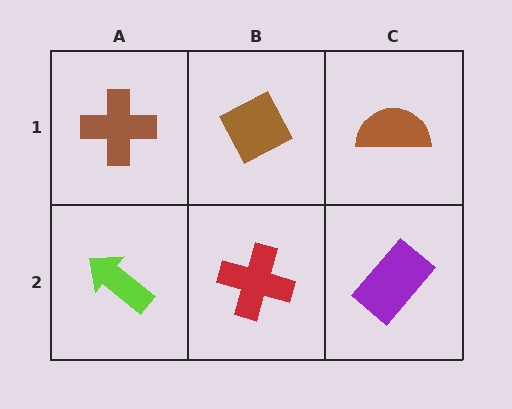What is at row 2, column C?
A purple rectangle.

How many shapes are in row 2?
3 shapes.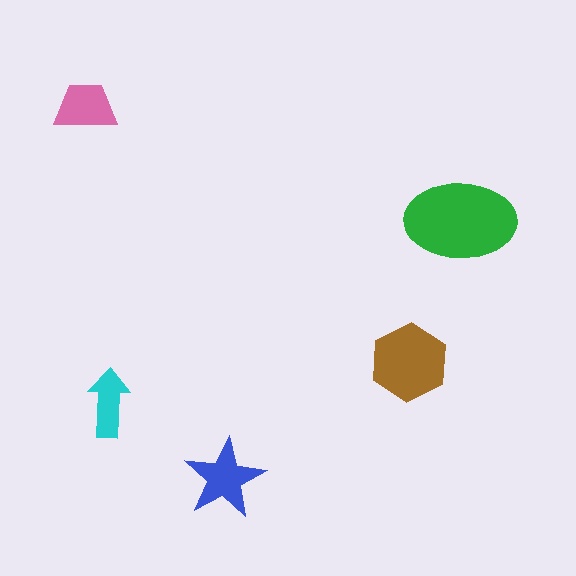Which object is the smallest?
The cyan arrow.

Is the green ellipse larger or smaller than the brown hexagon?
Larger.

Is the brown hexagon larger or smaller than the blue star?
Larger.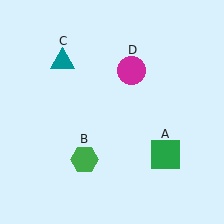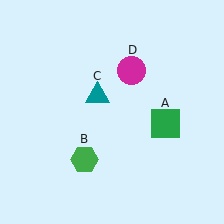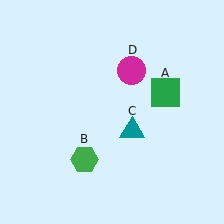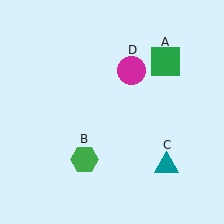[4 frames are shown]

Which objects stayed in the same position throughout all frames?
Green hexagon (object B) and magenta circle (object D) remained stationary.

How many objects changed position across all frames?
2 objects changed position: green square (object A), teal triangle (object C).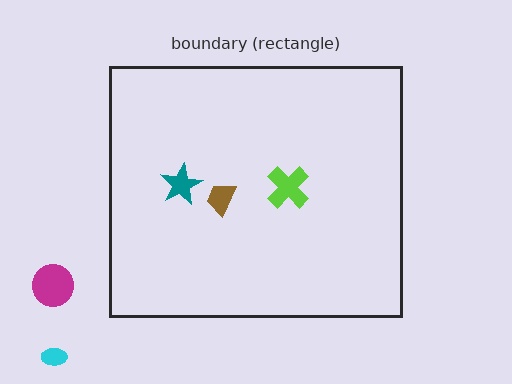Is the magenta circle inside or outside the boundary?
Outside.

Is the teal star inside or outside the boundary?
Inside.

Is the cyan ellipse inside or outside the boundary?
Outside.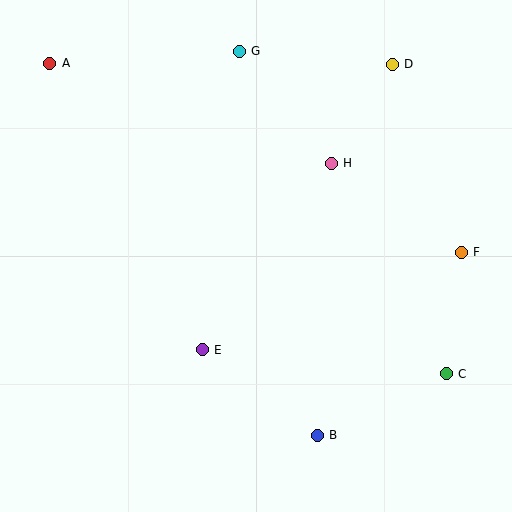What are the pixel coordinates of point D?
Point D is at (392, 64).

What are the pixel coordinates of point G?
Point G is at (239, 51).